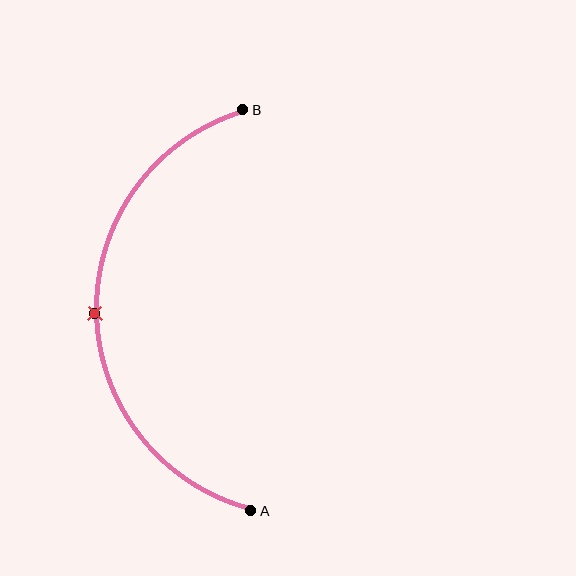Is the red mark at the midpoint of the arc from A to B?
Yes. The red mark lies on the arc at equal arc-length from both A and B — it is the arc midpoint.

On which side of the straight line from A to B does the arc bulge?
The arc bulges to the left of the straight line connecting A and B.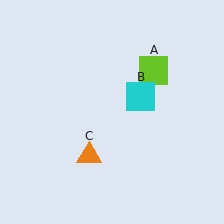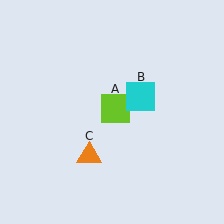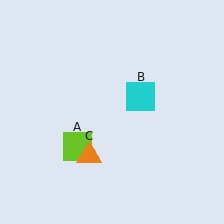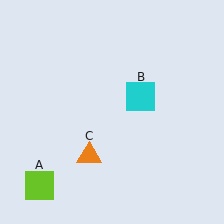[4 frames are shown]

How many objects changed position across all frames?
1 object changed position: lime square (object A).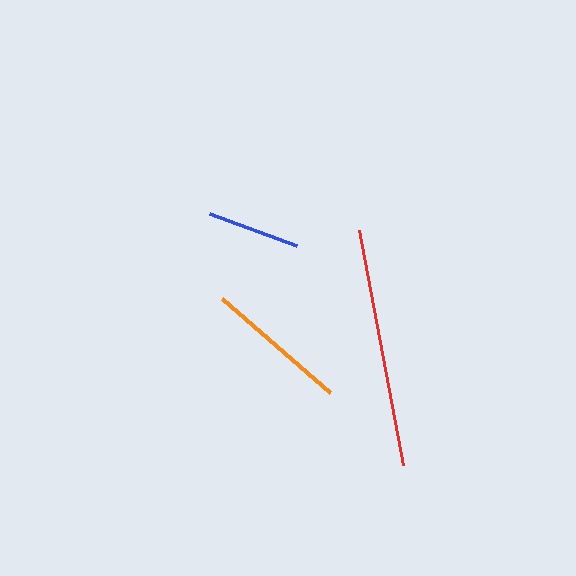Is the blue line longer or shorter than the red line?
The red line is longer than the blue line.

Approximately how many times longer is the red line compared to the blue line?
The red line is approximately 2.6 times the length of the blue line.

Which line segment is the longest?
The red line is the longest at approximately 239 pixels.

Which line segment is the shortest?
The blue line is the shortest at approximately 92 pixels.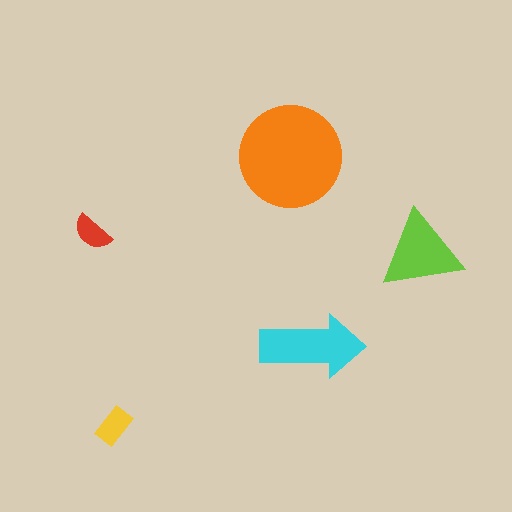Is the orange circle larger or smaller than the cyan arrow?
Larger.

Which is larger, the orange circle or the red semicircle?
The orange circle.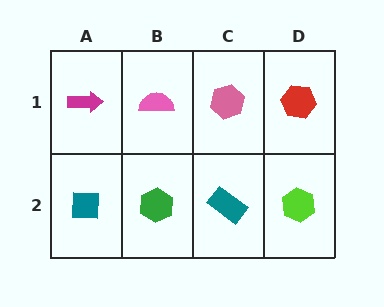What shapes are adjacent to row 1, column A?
A teal square (row 2, column A), a pink semicircle (row 1, column B).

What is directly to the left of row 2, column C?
A green hexagon.